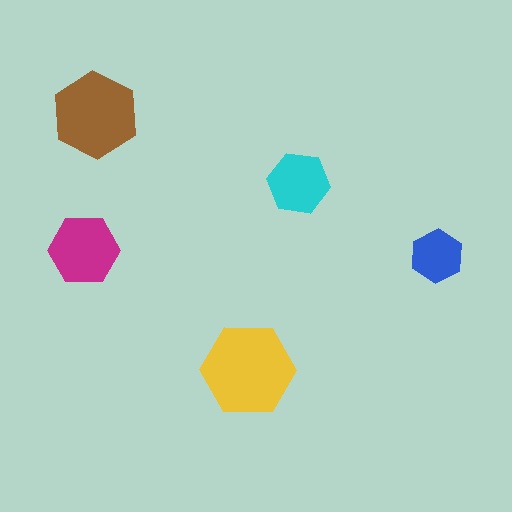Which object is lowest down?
The yellow hexagon is bottommost.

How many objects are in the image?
There are 5 objects in the image.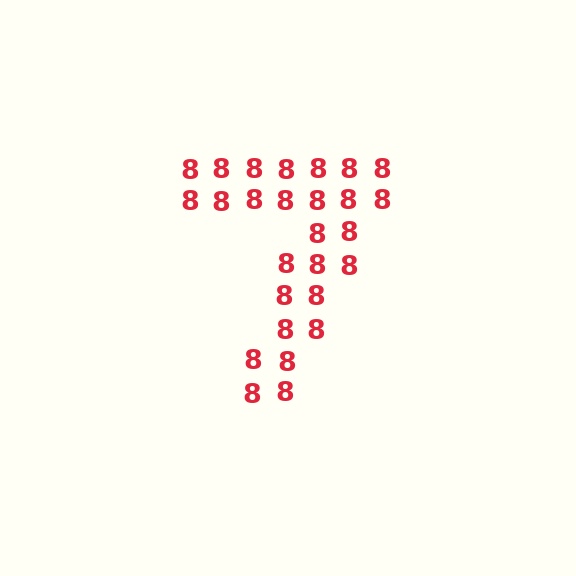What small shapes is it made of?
It is made of small digit 8's.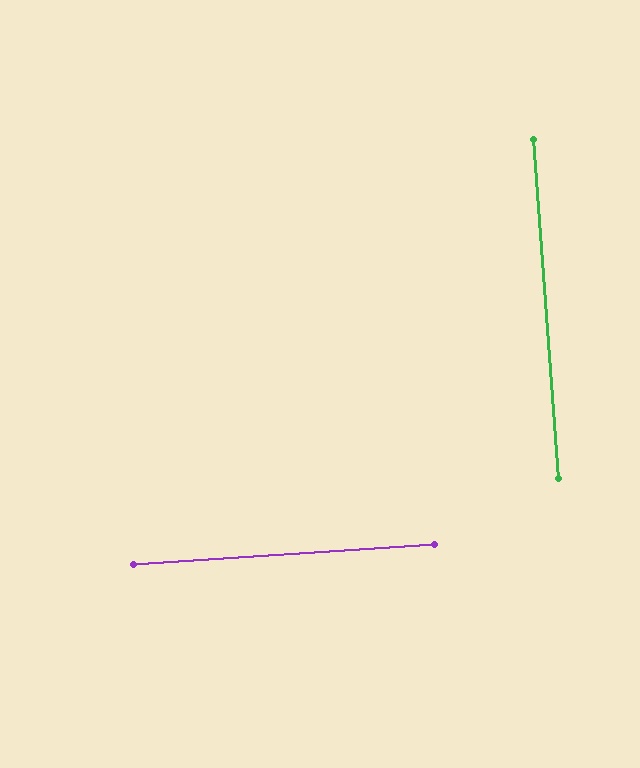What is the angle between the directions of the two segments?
Approximately 90 degrees.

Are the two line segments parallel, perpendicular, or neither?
Perpendicular — they meet at approximately 90°.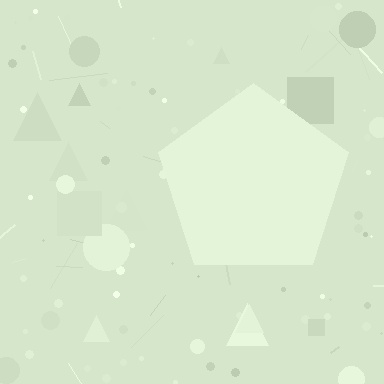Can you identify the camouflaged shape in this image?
The camouflaged shape is a pentagon.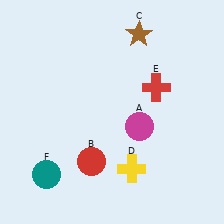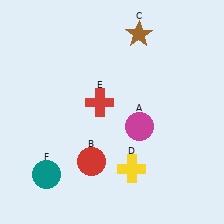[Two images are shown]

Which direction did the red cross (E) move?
The red cross (E) moved left.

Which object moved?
The red cross (E) moved left.